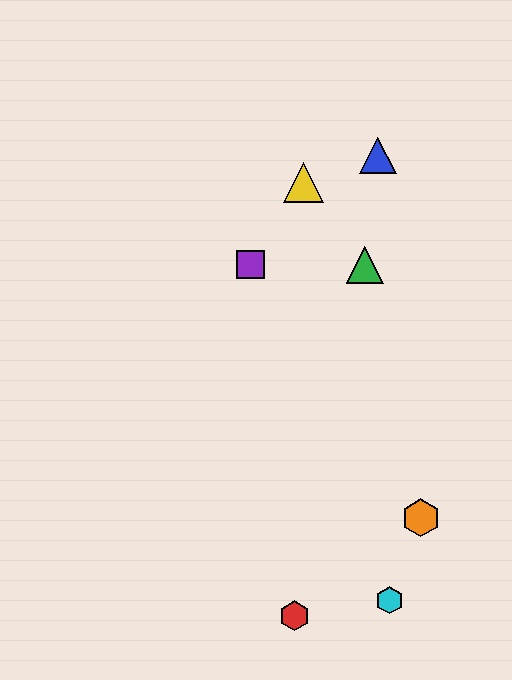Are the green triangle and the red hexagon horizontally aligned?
No, the green triangle is at y≈265 and the red hexagon is at y≈616.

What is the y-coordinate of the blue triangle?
The blue triangle is at y≈156.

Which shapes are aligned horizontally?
The green triangle, the purple square are aligned horizontally.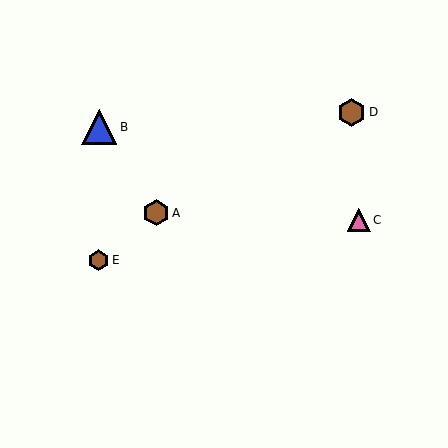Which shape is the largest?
The blue triangle (labeled B) is the largest.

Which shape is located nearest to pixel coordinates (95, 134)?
The blue triangle (labeled B) at (99, 127) is nearest to that location.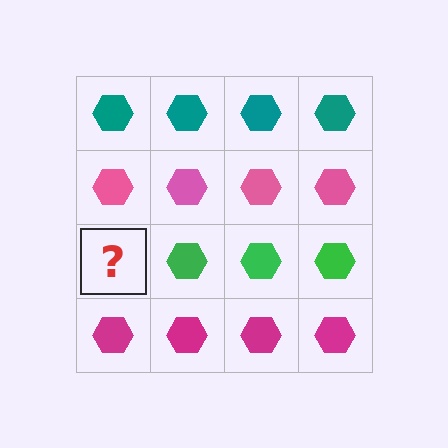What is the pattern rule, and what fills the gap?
The rule is that each row has a consistent color. The gap should be filled with a green hexagon.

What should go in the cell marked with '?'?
The missing cell should contain a green hexagon.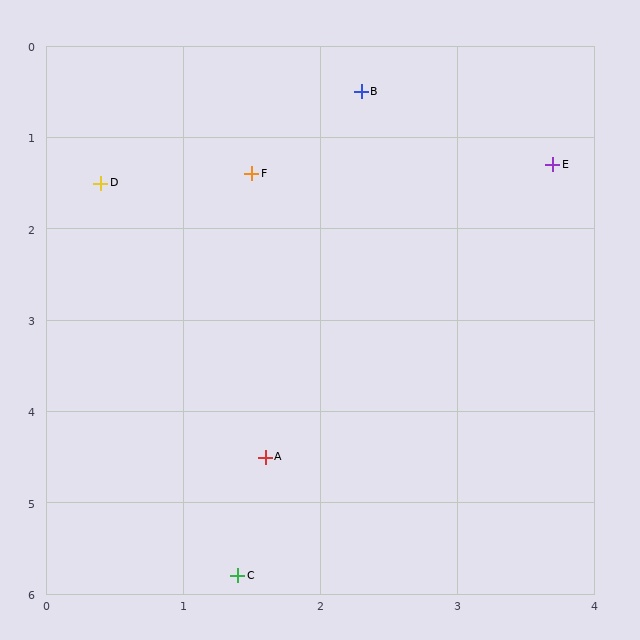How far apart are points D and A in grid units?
Points D and A are about 3.2 grid units apart.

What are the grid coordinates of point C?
Point C is at approximately (1.4, 5.8).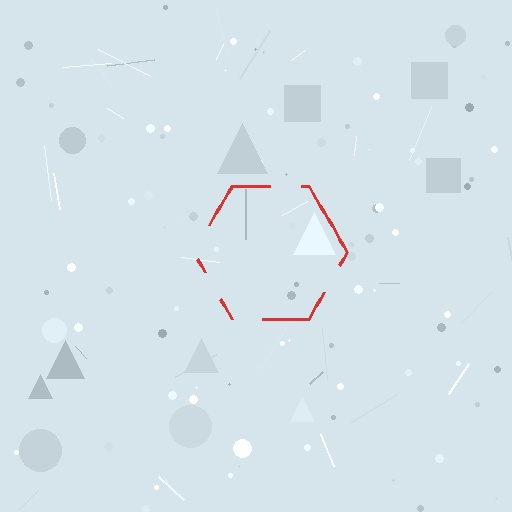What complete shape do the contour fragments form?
The contour fragments form a hexagon.